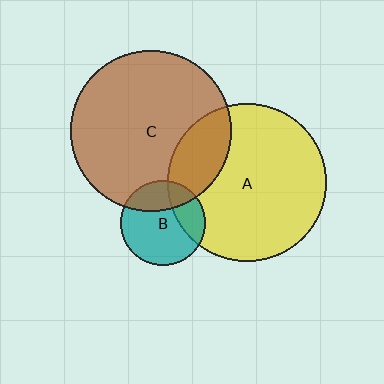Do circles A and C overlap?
Yes.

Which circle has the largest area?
Circle C (brown).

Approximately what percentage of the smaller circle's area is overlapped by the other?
Approximately 20%.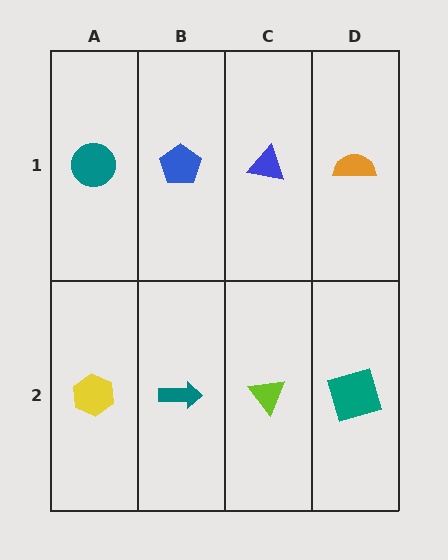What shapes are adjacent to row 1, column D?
A teal square (row 2, column D), a blue triangle (row 1, column C).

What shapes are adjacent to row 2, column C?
A blue triangle (row 1, column C), a teal arrow (row 2, column B), a teal square (row 2, column D).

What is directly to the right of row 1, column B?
A blue triangle.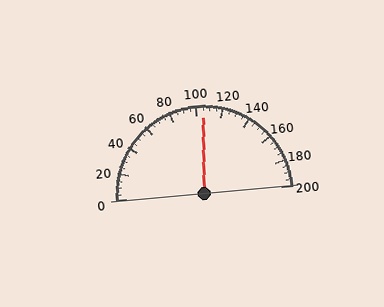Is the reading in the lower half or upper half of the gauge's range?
The reading is in the upper half of the range (0 to 200).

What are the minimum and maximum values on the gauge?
The gauge ranges from 0 to 200.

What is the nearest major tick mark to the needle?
The nearest major tick mark is 100.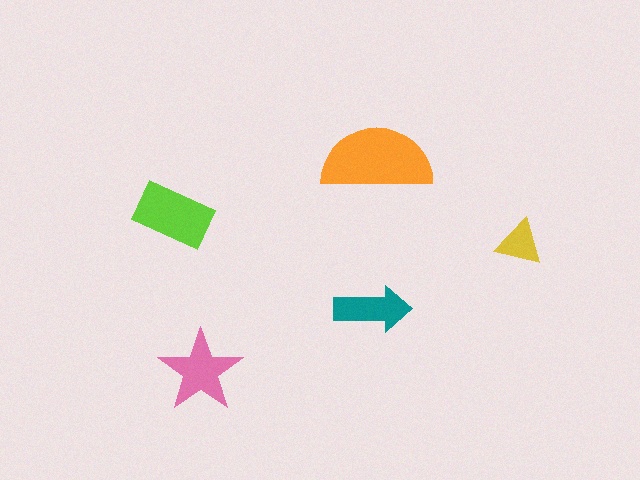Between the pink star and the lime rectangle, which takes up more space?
The lime rectangle.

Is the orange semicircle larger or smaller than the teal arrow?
Larger.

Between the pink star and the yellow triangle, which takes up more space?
The pink star.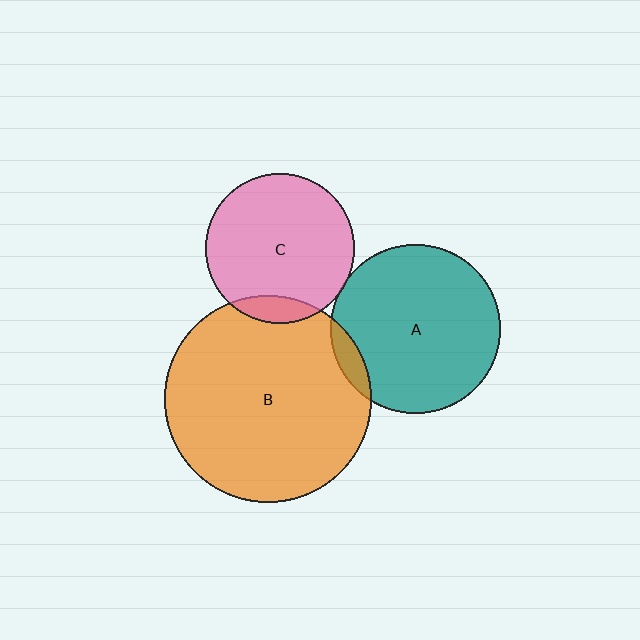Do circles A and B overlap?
Yes.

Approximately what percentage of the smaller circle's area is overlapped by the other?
Approximately 5%.